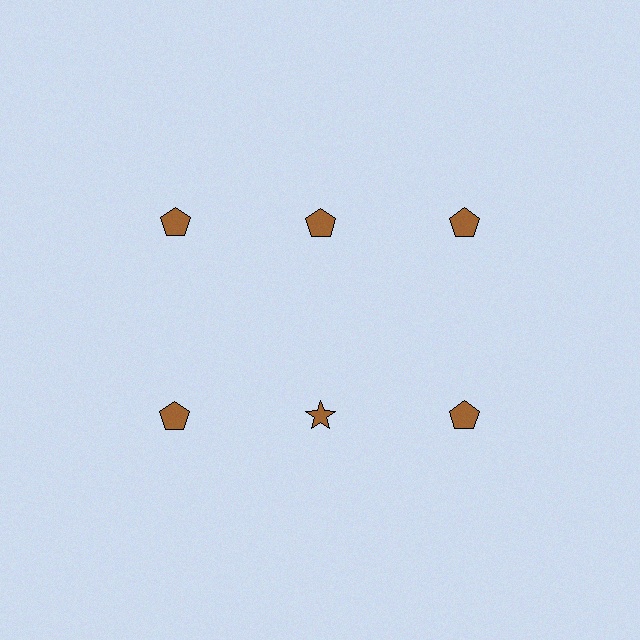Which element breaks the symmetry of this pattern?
The brown star in the second row, second from left column breaks the symmetry. All other shapes are brown pentagons.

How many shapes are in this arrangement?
There are 6 shapes arranged in a grid pattern.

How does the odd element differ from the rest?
It has a different shape: star instead of pentagon.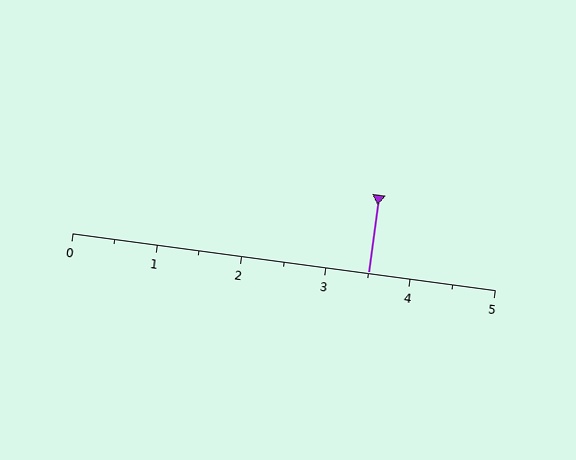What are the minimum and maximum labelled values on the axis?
The axis runs from 0 to 5.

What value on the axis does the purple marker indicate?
The marker indicates approximately 3.5.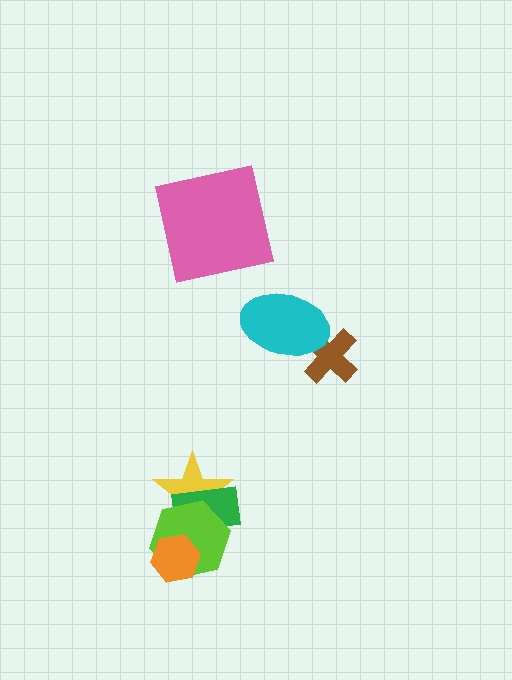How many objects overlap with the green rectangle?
2 objects overlap with the green rectangle.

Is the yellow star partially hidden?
Yes, it is partially covered by another shape.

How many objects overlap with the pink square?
0 objects overlap with the pink square.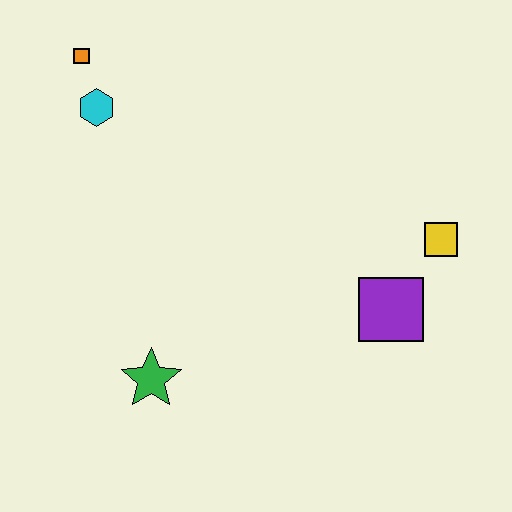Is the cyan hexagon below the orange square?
Yes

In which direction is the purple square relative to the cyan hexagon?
The purple square is to the right of the cyan hexagon.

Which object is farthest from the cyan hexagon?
The yellow square is farthest from the cyan hexagon.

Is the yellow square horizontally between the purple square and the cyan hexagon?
No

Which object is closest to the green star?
The purple square is closest to the green star.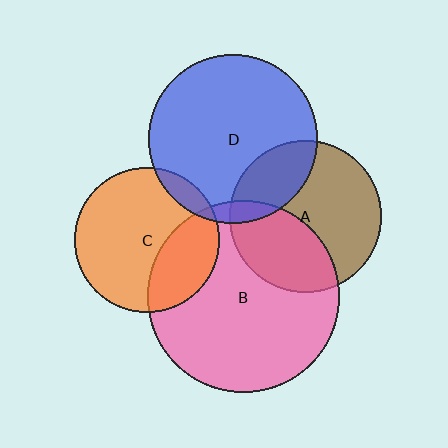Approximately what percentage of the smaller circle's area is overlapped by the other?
Approximately 25%.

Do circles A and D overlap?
Yes.